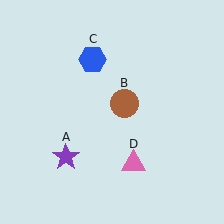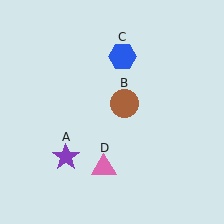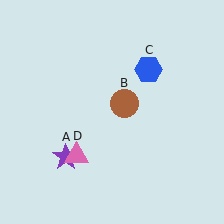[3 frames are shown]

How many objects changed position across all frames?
2 objects changed position: blue hexagon (object C), pink triangle (object D).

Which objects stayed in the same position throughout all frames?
Purple star (object A) and brown circle (object B) remained stationary.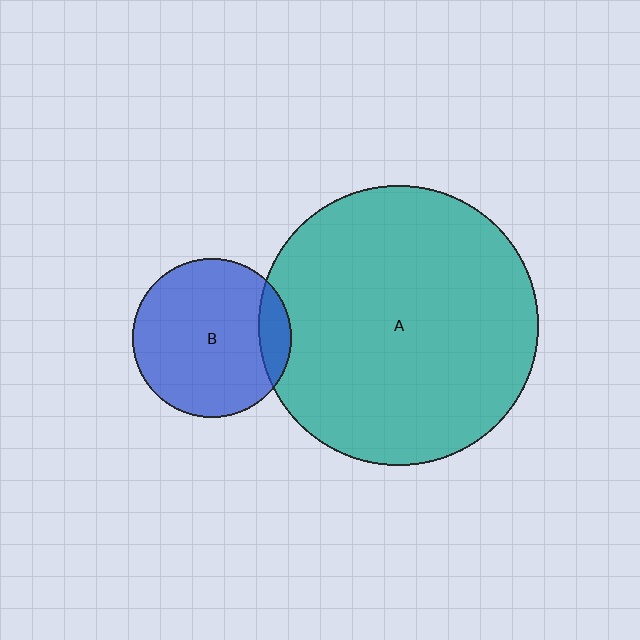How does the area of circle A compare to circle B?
Approximately 3.1 times.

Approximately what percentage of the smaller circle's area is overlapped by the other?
Approximately 10%.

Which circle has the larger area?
Circle A (teal).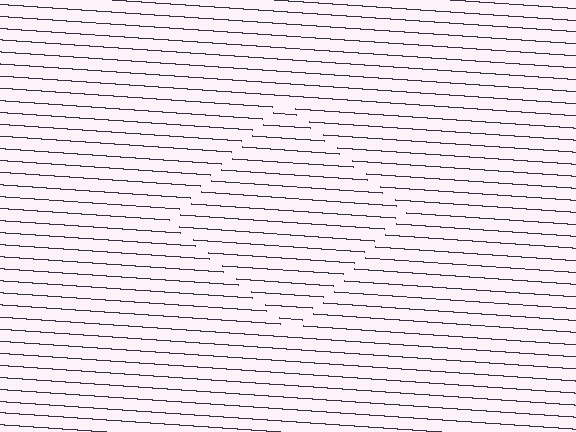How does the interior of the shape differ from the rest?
The interior of the shape contains the same grating, shifted by half a period — the contour is defined by the phase discontinuity where line-ends from the inner and outer gratings abut.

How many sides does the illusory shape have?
4 sides — the line-ends trace a square.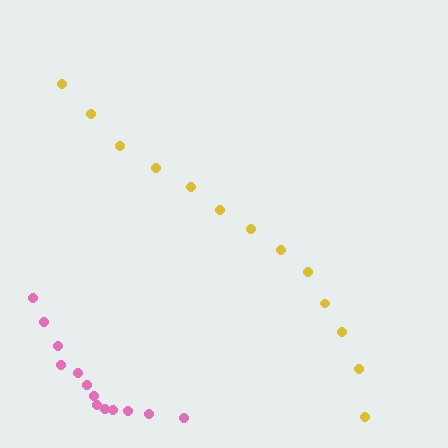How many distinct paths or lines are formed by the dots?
There are 2 distinct paths.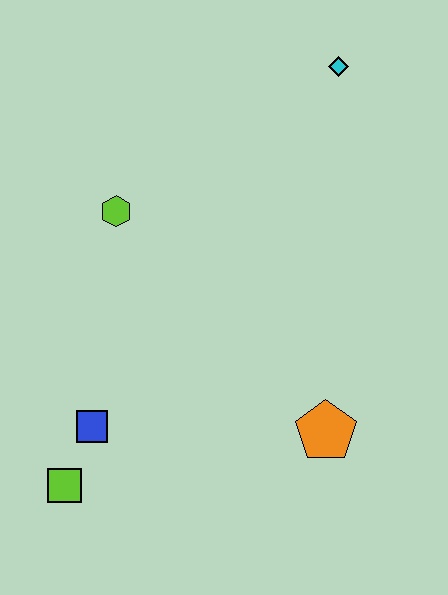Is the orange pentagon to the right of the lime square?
Yes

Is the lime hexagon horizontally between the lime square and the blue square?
No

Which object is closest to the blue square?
The lime square is closest to the blue square.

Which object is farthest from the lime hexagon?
The orange pentagon is farthest from the lime hexagon.